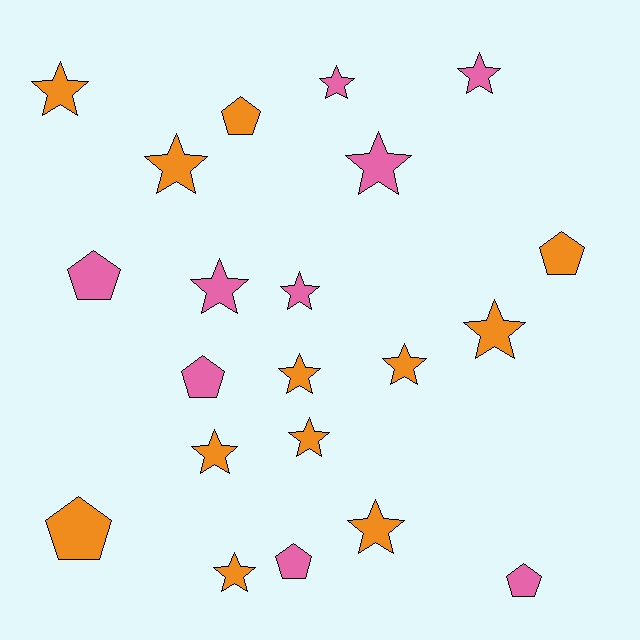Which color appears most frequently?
Orange, with 12 objects.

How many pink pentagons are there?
There are 4 pink pentagons.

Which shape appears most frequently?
Star, with 14 objects.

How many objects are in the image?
There are 21 objects.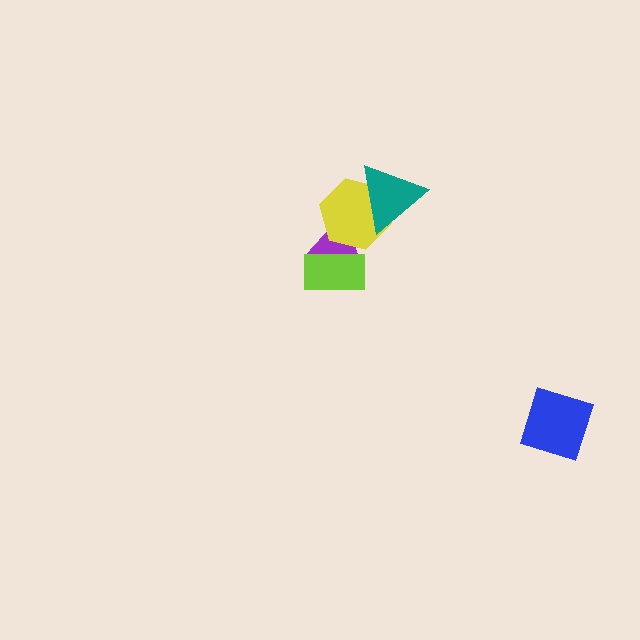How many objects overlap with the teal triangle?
1 object overlaps with the teal triangle.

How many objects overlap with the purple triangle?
2 objects overlap with the purple triangle.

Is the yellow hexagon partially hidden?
Yes, it is partially covered by another shape.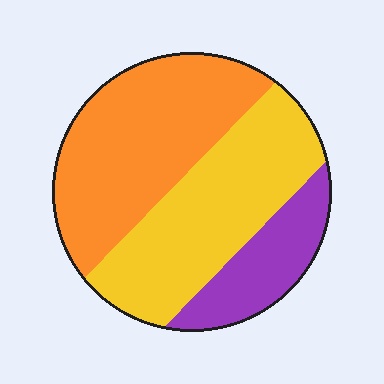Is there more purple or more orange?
Orange.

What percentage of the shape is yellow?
Yellow covers roughly 40% of the shape.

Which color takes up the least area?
Purple, at roughly 20%.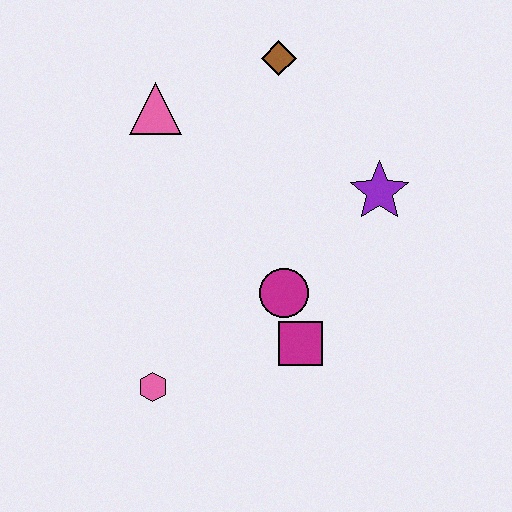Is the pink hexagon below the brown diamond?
Yes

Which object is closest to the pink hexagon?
The magenta square is closest to the pink hexagon.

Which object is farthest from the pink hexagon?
The brown diamond is farthest from the pink hexagon.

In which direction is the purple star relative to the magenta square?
The purple star is above the magenta square.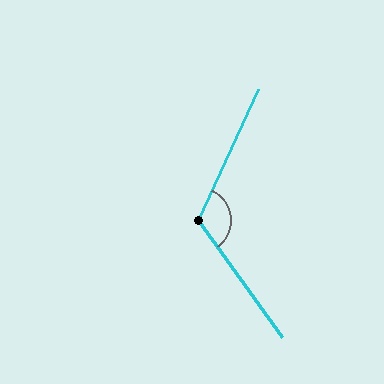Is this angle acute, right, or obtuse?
It is obtuse.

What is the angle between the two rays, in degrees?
Approximately 120 degrees.